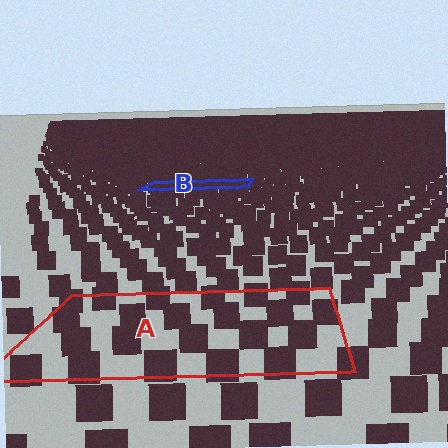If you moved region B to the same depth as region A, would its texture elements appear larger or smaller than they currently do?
They would appear larger. At a closer depth, the same texture elements are projected at a bigger on-screen size.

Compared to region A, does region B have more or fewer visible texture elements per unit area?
Region B has more texture elements per unit area — they are packed more densely because it is farther away.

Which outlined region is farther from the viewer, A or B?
Region B is farther from the viewer — the texture elements inside it appear smaller and more densely packed.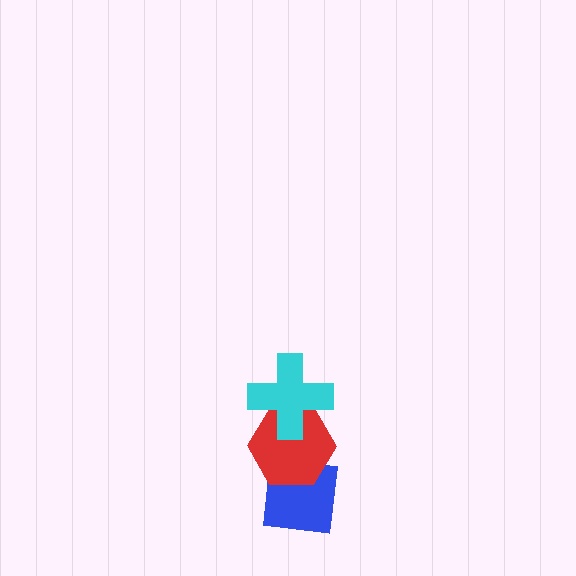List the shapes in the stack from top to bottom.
From top to bottom: the cyan cross, the red hexagon, the blue square.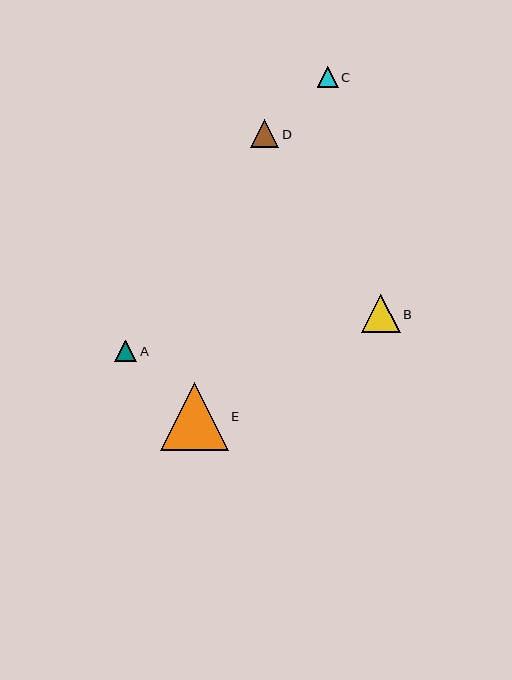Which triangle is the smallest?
Triangle C is the smallest with a size of approximately 21 pixels.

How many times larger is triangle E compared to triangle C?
Triangle E is approximately 3.3 times the size of triangle C.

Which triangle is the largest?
Triangle E is the largest with a size of approximately 68 pixels.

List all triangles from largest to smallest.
From largest to smallest: E, B, D, A, C.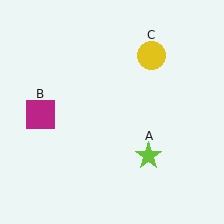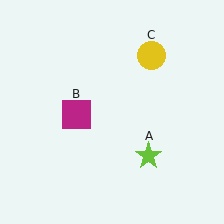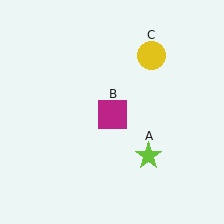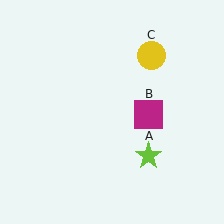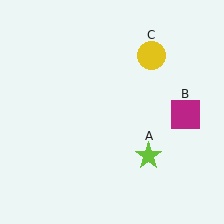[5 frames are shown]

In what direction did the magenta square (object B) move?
The magenta square (object B) moved right.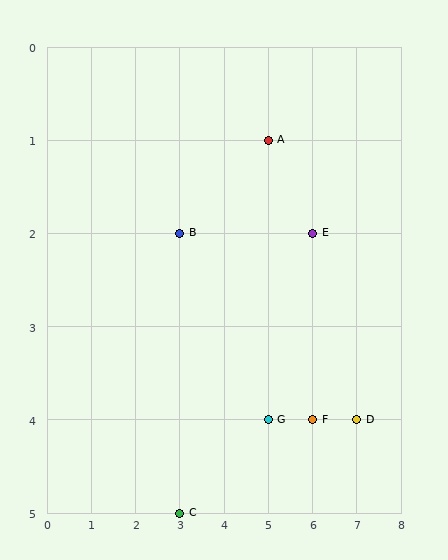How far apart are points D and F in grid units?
Points D and F are 1 column apart.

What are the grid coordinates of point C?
Point C is at grid coordinates (3, 5).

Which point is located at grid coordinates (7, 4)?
Point D is at (7, 4).